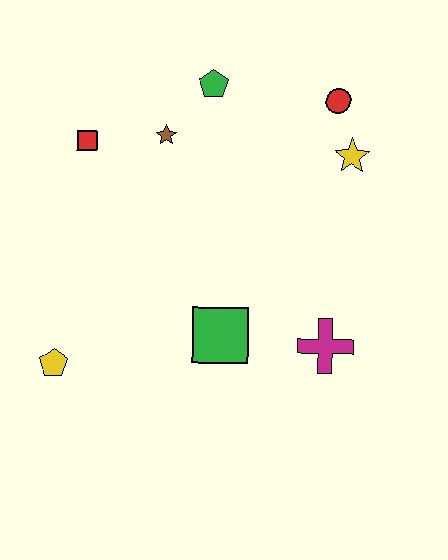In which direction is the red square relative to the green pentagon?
The red square is to the left of the green pentagon.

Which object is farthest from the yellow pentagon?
The red circle is farthest from the yellow pentagon.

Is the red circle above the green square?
Yes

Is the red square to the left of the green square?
Yes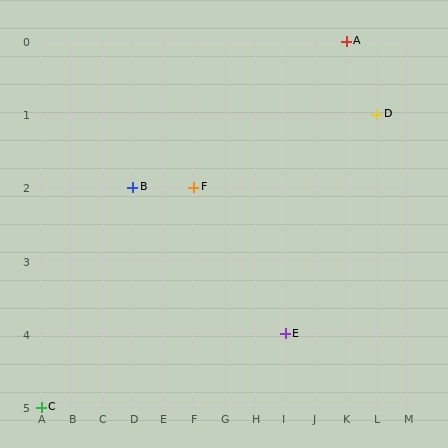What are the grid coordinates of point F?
Point F is at grid coordinates (F, 2).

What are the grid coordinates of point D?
Point D is at grid coordinates (L, 1).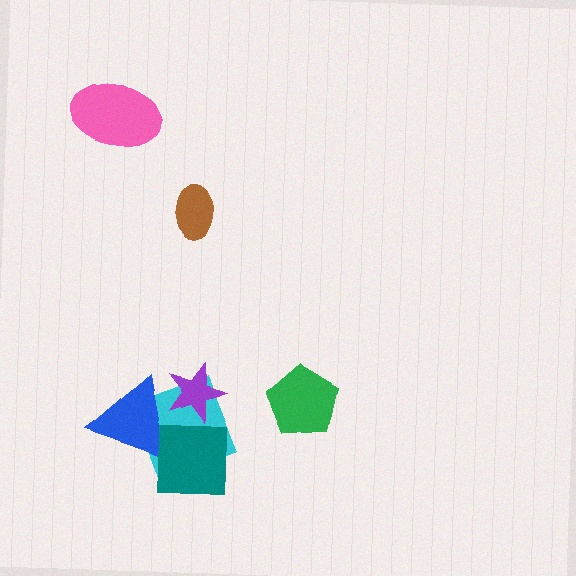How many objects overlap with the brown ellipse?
0 objects overlap with the brown ellipse.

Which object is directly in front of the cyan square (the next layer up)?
The blue triangle is directly in front of the cyan square.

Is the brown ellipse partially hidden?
No, no other shape covers it.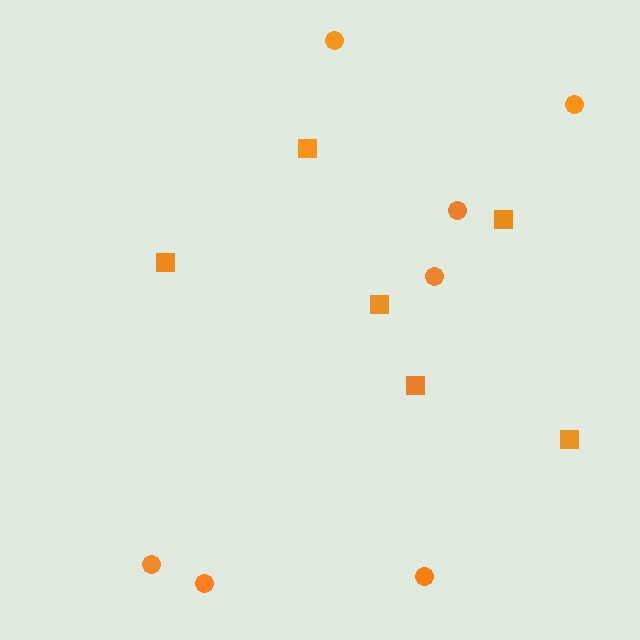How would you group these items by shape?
There are 2 groups: one group of circles (7) and one group of squares (6).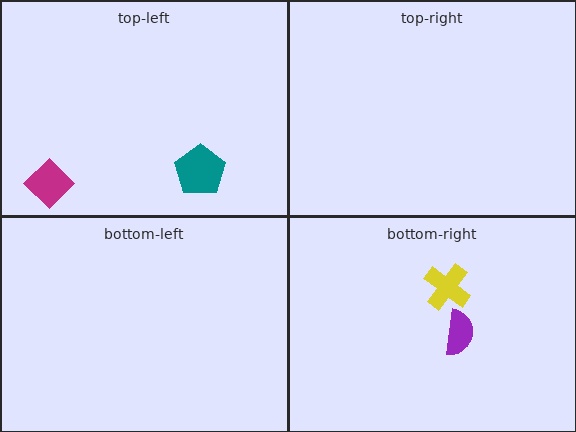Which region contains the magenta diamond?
The top-left region.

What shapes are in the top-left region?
The teal pentagon, the magenta diamond.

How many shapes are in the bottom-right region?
2.